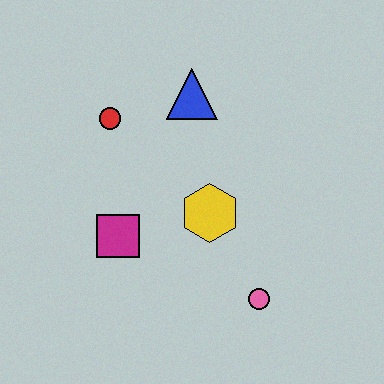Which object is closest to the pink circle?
The yellow hexagon is closest to the pink circle.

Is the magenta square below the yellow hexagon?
Yes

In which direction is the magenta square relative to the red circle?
The magenta square is below the red circle.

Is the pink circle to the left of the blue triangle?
No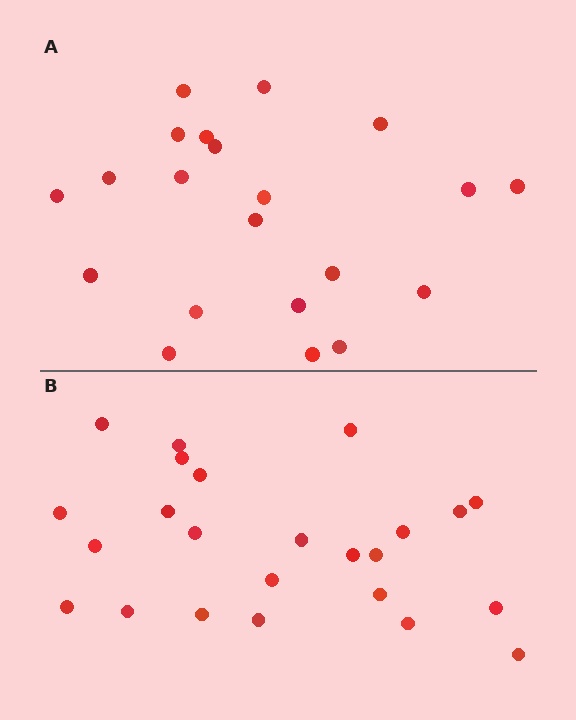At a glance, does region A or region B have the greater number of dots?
Region B (the bottom region) has more dots.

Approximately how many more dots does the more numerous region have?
Region B has just a few more — roughly 2 or 3 more dots than region A.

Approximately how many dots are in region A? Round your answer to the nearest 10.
About 20 dots. (The exact count is 21, which rounds to 20.)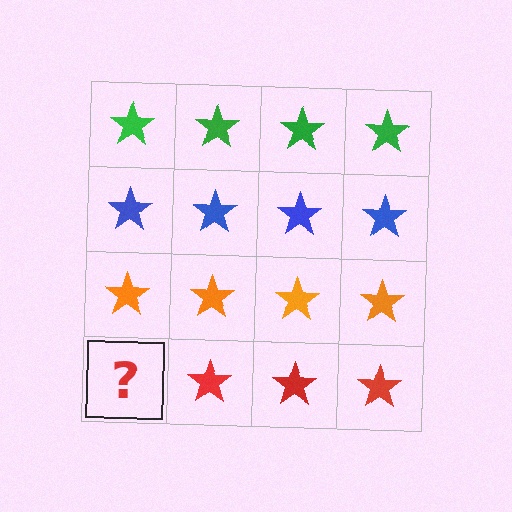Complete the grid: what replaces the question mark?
The question mark should be replaced with a red star.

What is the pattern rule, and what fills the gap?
The rule is that each row has a consistent color. The gap should be filled with a red star.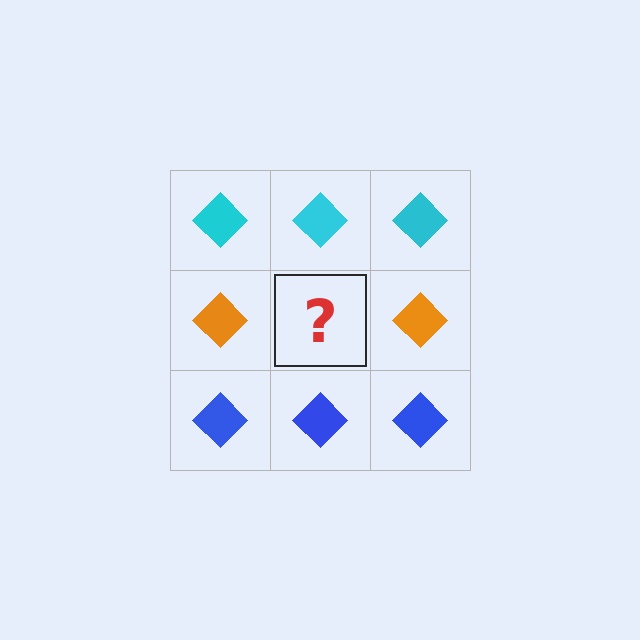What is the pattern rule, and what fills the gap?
The rule is that each row has a consistent color. The gap should be filled with an orange diamond.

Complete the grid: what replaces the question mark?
The question mark should be replaced with an orange diamond.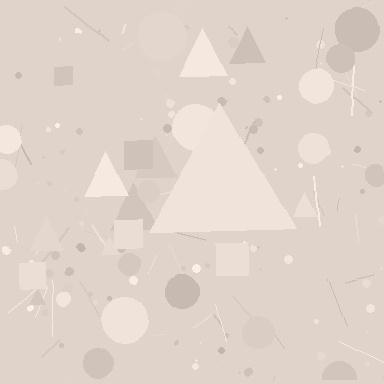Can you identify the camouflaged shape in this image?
The camouflaged shape is a triangle.